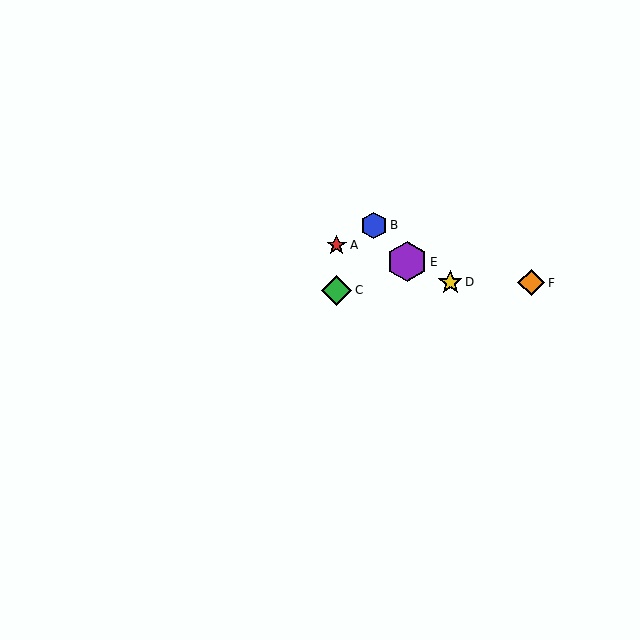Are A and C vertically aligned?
Yes, both are at x≈337.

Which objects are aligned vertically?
Objects A, C are aligned vertically.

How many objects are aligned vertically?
2 objects (A, C) are aligned vertically.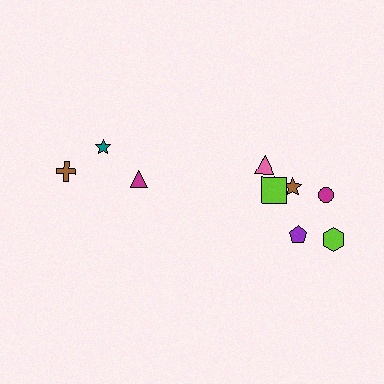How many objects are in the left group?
There are 3 objects.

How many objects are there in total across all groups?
There are 10 objects.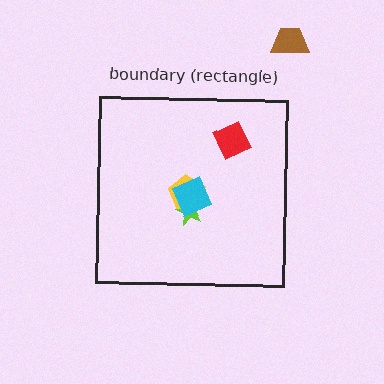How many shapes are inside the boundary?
4 inside, 1 outside.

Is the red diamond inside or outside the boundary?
Inside.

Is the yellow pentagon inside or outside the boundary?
Inside.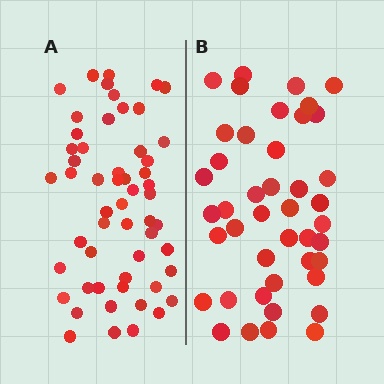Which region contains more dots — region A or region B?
Region A (the left region) has more dots.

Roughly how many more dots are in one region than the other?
Region A has roughly 12 or so more dots than region B.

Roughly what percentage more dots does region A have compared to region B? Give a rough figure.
About 30% more.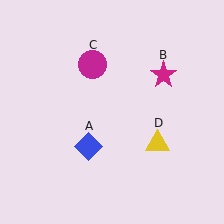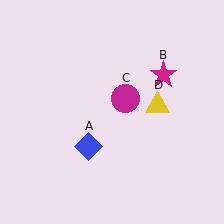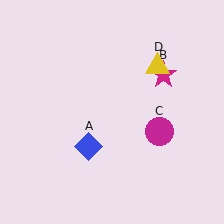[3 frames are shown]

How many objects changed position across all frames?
2 objects changed position: magenta circle (object C), yellow triangle (object D).